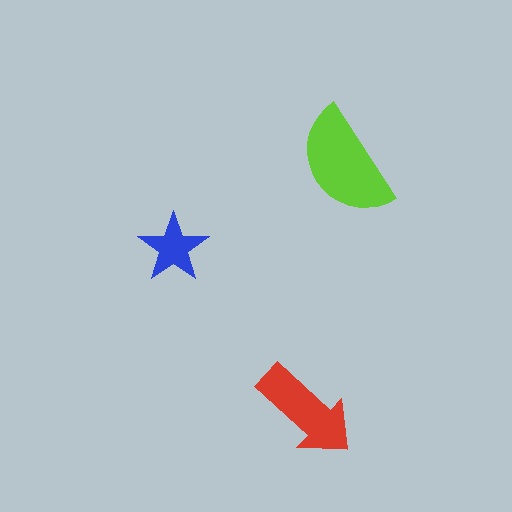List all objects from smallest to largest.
The blue star, the red arrow, the lime semicircle.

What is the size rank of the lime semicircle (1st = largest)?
1st.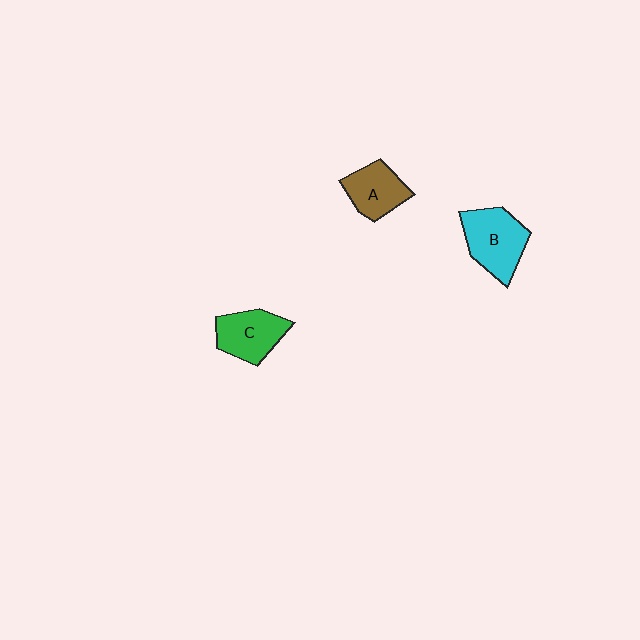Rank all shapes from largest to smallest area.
From largest to smallest: B (cyan), C (green), A (brown).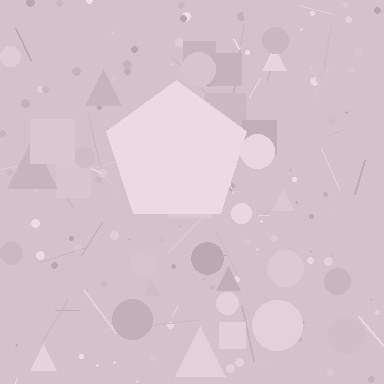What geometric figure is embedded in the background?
A pentagon is embedded in the background.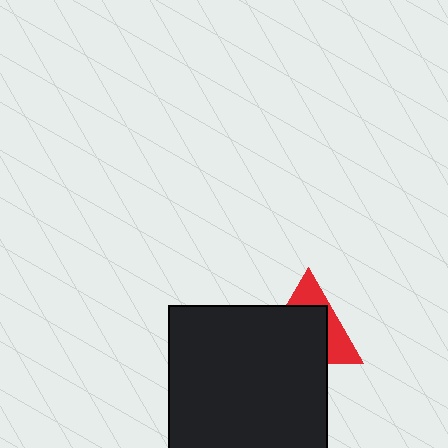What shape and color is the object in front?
The object in front is a black square.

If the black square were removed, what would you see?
You would see the complete red triangle.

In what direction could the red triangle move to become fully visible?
The red triangle could move up. That would shift it out from behind the black square entirely.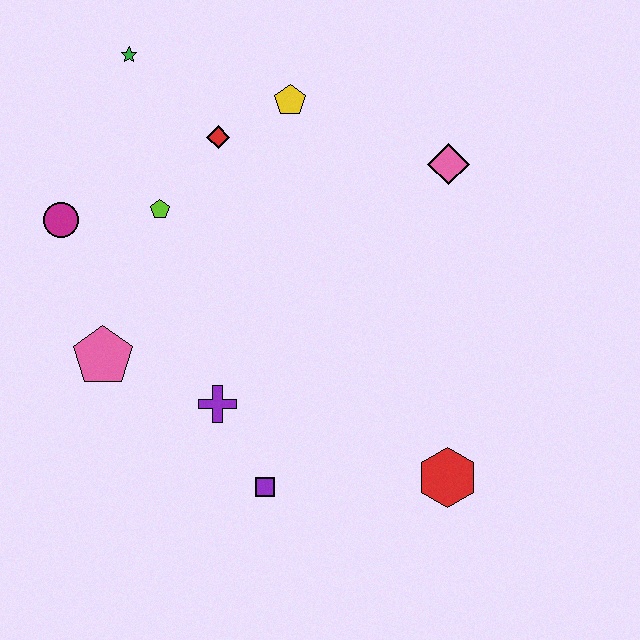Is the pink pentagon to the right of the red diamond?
No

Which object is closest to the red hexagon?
The purple square is closest to the red hexagon.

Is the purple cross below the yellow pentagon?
Yes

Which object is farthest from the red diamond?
The red hexagon is farthest from the red diamond.